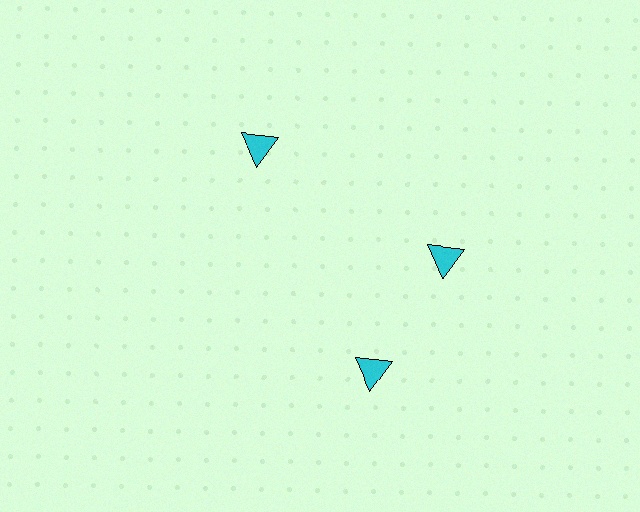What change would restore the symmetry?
The symmetry would be restored by rotating it back into even spacing with its neighbors so that all 3 triangles sit at equal angles and equal distance from the center.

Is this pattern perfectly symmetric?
No. The 3 cyan triangles are arranged in a ring, but one element near the 7 o'clock position is rotated out of alignment along the ring, breaking the 3-fold rotational symmetry.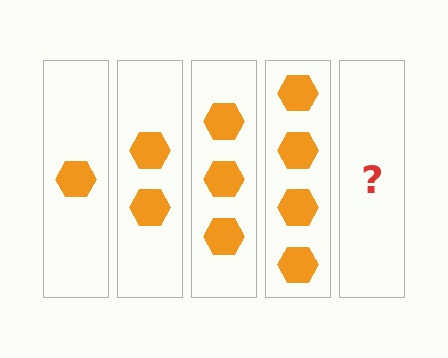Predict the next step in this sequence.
The next step is 5 hexagons.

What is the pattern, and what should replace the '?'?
The pattern is that each step adds one more hexagon. The '?' should be 5 hexagons.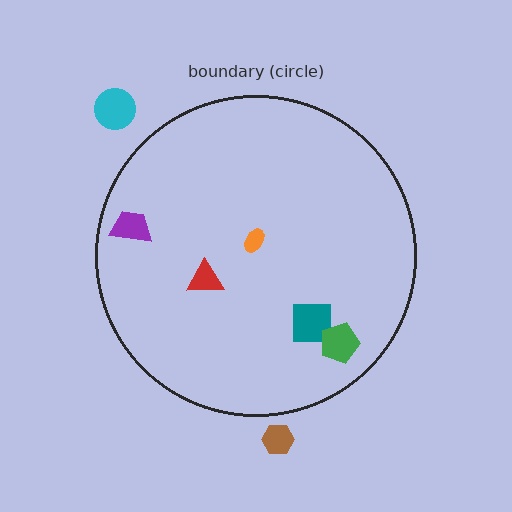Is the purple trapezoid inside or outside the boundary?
Inside.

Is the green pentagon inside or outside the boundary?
Inside.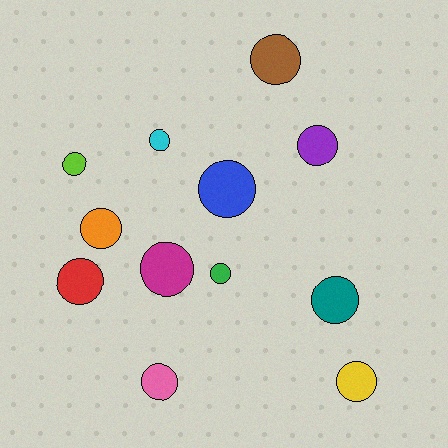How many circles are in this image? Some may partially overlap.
There are 12 circles.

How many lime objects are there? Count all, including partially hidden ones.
There is 1 lime object.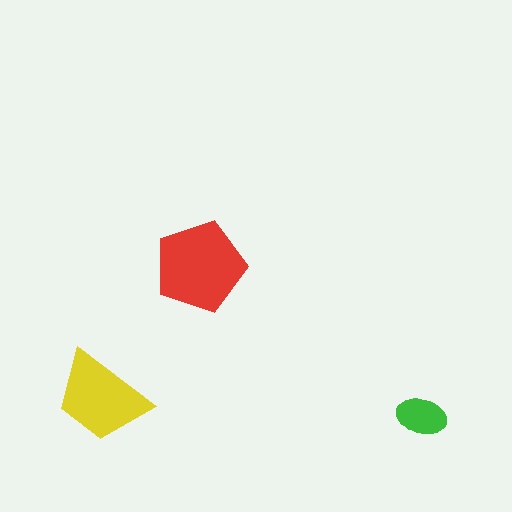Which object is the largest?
The red pentagon.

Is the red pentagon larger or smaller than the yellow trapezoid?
Larger.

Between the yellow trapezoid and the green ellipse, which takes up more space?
The yellow trapezoid.